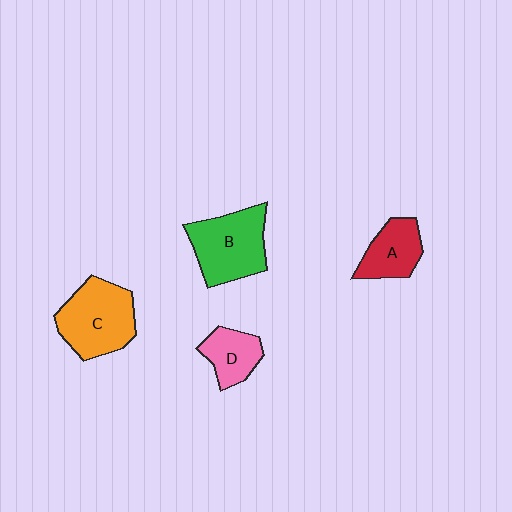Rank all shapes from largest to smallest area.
From largest to smallest: C (orange), B (green), A (red), D (pink).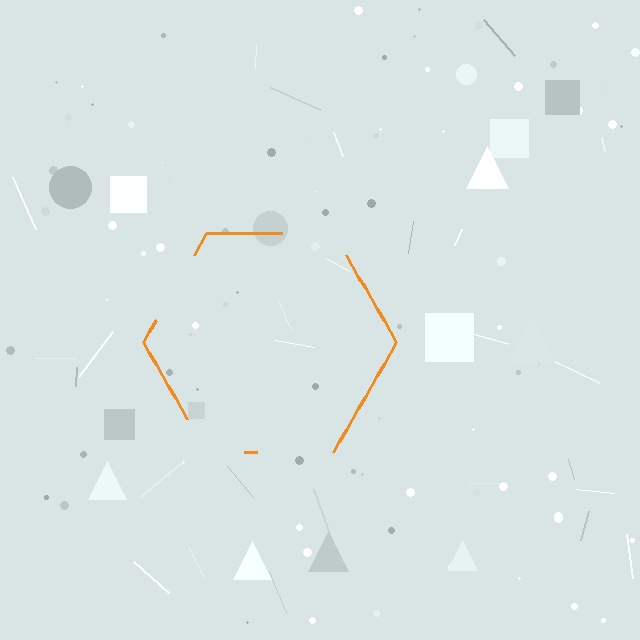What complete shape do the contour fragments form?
The contour fragments form a hexagon.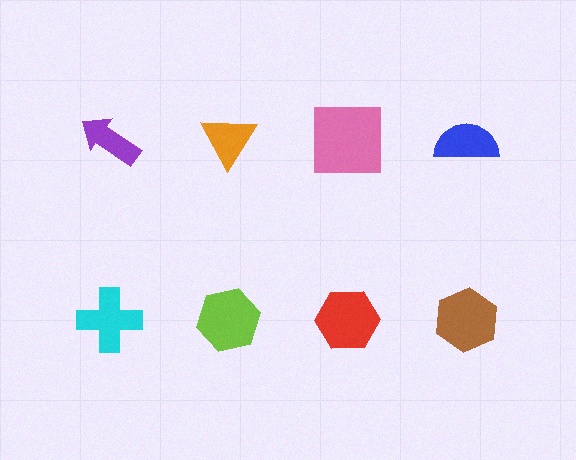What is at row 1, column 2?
An orange triangle.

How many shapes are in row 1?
4 shapes.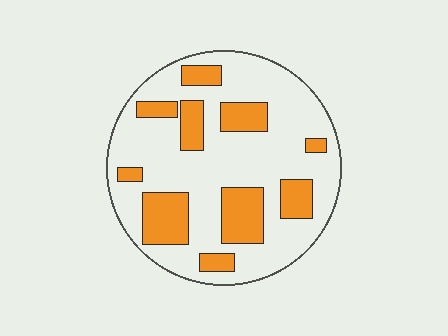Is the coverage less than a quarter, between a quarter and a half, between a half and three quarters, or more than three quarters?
Between a quarter and a half.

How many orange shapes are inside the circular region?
10.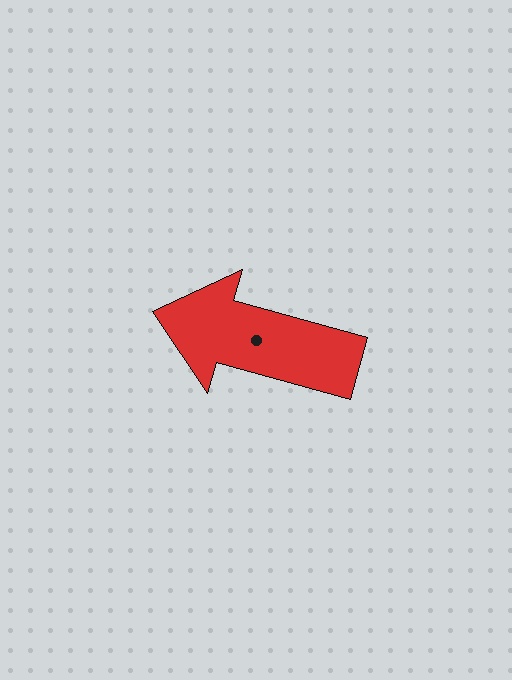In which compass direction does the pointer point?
West.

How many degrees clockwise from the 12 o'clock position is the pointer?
Approximately 286 degrees.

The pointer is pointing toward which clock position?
Roughly 10 o'clock.